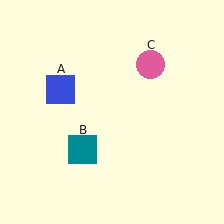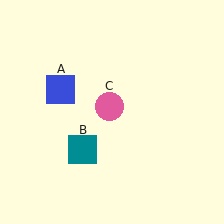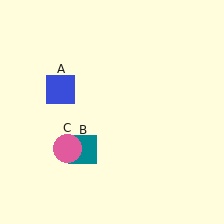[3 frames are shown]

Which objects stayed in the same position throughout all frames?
Blue square (object A) and teal square (object B) remained stationary.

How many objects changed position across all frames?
1 object changed position: pink circle (object C).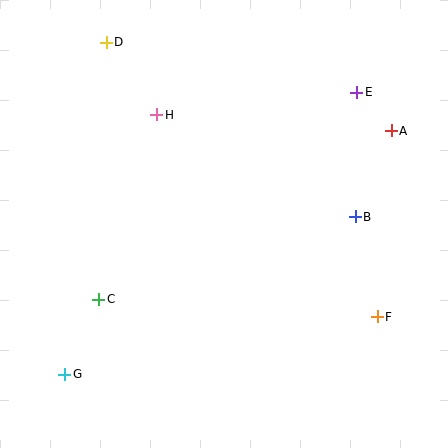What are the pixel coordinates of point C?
Point C is at (99, 299).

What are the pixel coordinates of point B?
Point B is at (355, 217).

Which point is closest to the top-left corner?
Point D is closest to the top-left corner.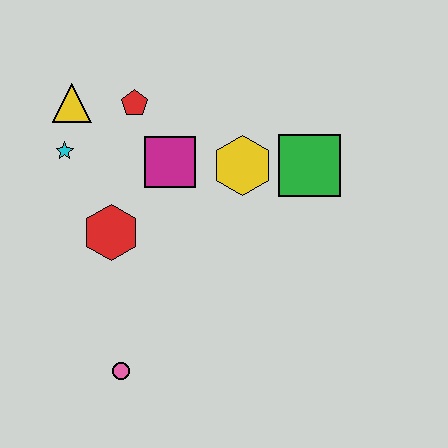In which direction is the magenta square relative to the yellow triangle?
The magenta square is to the right of the yellow triangle.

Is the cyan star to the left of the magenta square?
Yes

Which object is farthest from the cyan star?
The green square is farthest from the cyan star.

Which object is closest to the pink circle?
The red hexagon is closest to the pink circle.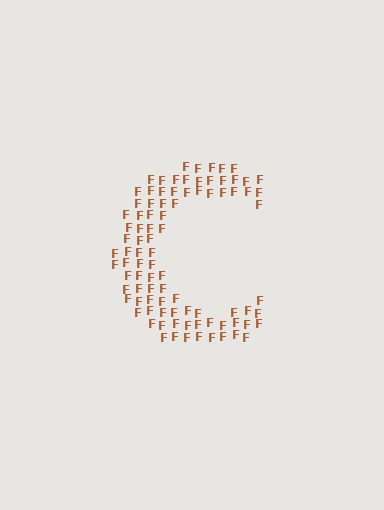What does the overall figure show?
The overall figure shows the letter C.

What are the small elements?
The small elements are letter F's.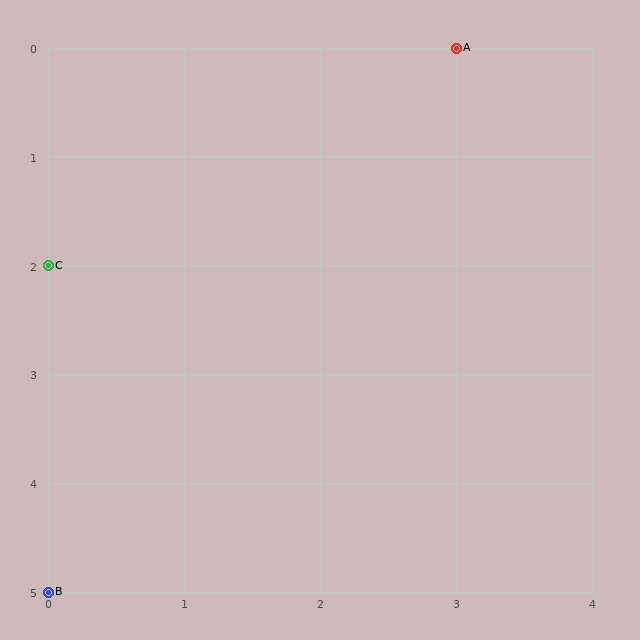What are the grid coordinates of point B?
Point B is at grid coordinates (0, 5).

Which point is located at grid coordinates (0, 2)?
Point C is at (0, 2).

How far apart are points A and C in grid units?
Points A and C are 3 columns and 2 rows apart (about 3.6 grid units diagonally).